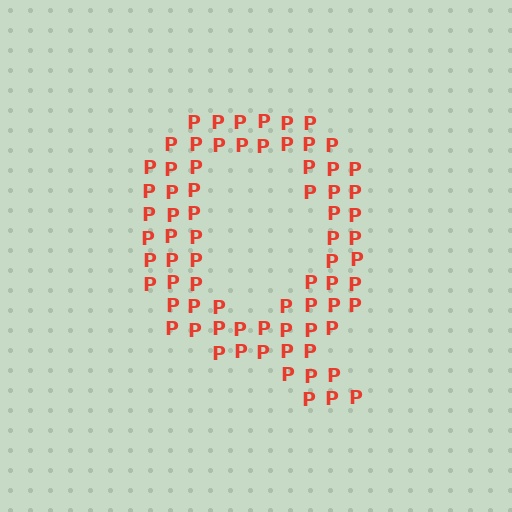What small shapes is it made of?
It is made of small letter P's.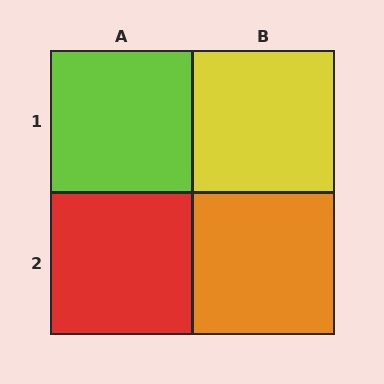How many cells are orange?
1 cell is orange.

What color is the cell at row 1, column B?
Yellow.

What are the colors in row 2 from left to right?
Red, orange.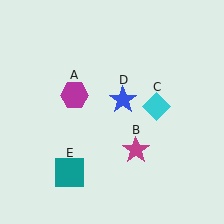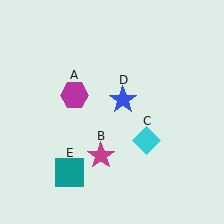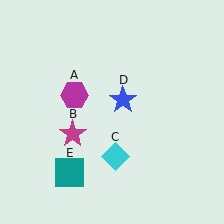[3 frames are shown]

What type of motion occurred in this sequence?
The magenta star (object B), cyan diamond (object C) rotated clockwise around the center of the scene.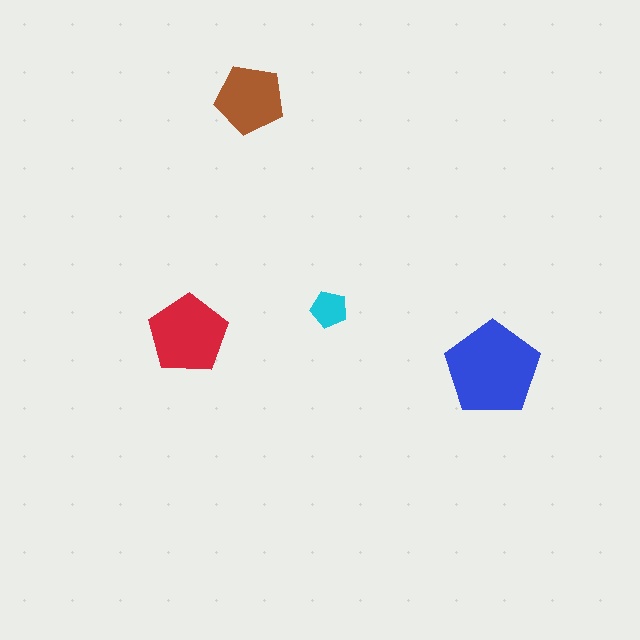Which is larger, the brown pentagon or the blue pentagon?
The blue one.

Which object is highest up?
The brown pentagon is topmost.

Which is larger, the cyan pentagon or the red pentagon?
The red one.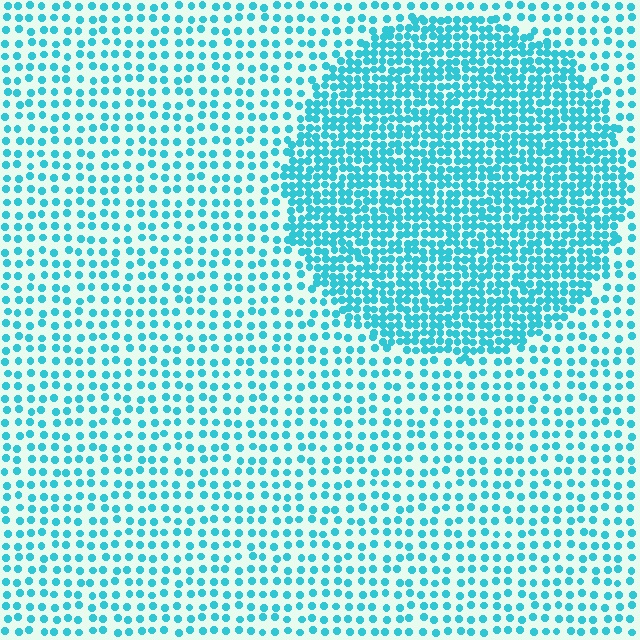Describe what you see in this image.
The image contains small cyan elements arranged at two different densities. A circle-shaped region is visible where the elements are more densely packed than the surrounding area.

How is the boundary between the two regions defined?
The boundary is defined by a change in element density (approximately 2.2x ratio). All elements are the same color, size, and shape.